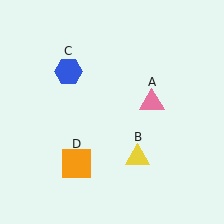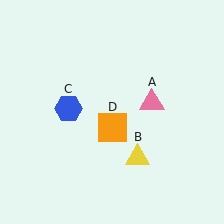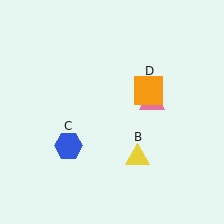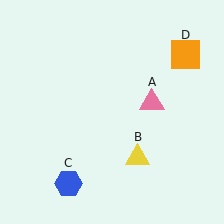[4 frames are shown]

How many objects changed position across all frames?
2 objects changed position: blue hexagon (object C), orange square (object D).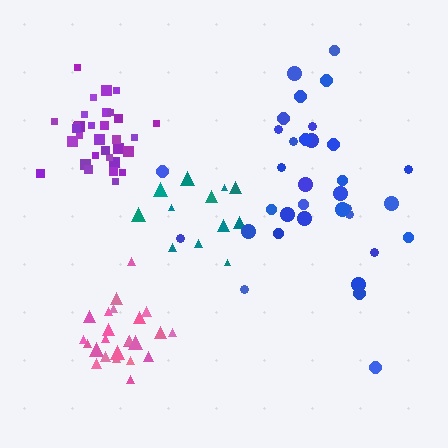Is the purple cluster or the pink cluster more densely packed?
Pink.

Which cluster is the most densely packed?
Pink.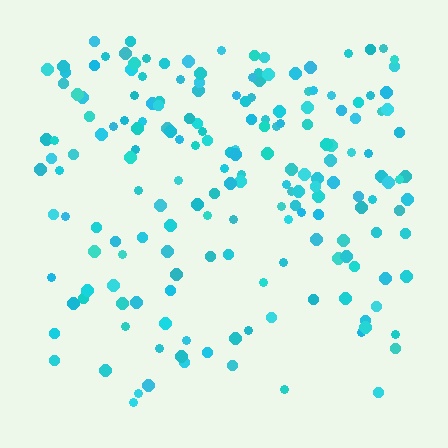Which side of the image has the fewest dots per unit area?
The bottom.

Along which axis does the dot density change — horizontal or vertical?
Vertical.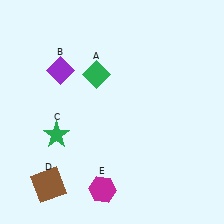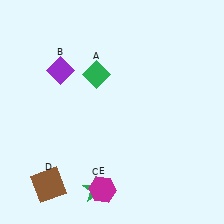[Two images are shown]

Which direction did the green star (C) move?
The green star (C) moved down.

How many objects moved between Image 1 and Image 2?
1 object moved between the two images.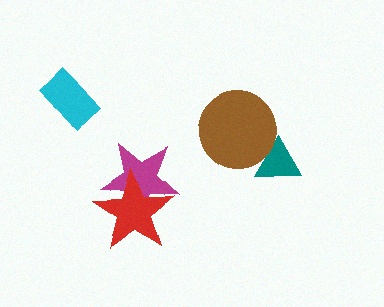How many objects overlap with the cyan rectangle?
0 objects overlap with the cyan rectangle.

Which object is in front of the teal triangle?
The brown circle is in front of the teal triangle.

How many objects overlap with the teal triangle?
1 object overlaps with the teal triangle.